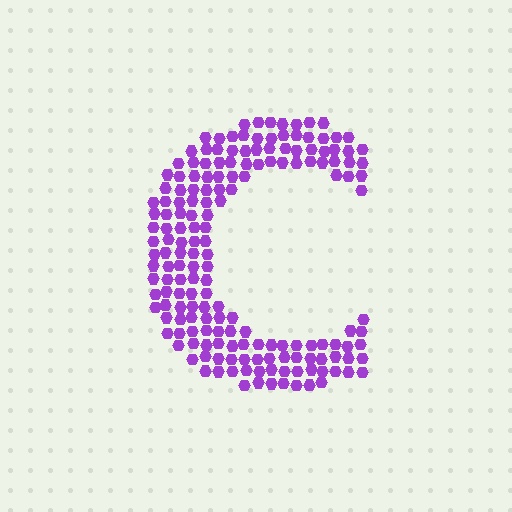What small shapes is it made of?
It is made of small hexagons.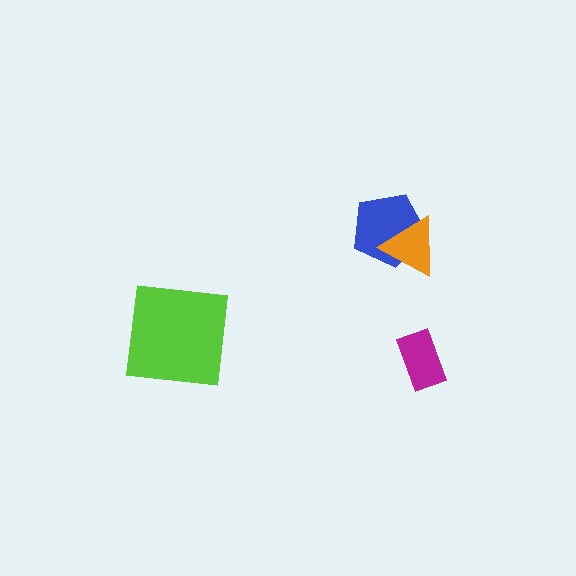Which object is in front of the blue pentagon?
The orange triangle is in front of the blue pentagon.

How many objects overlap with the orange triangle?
1 object overlaps with the orange triangle.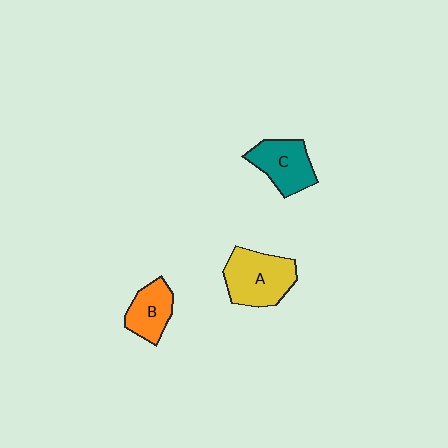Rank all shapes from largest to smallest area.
From largest to smallest: A (yellow), C (teal), B (orange).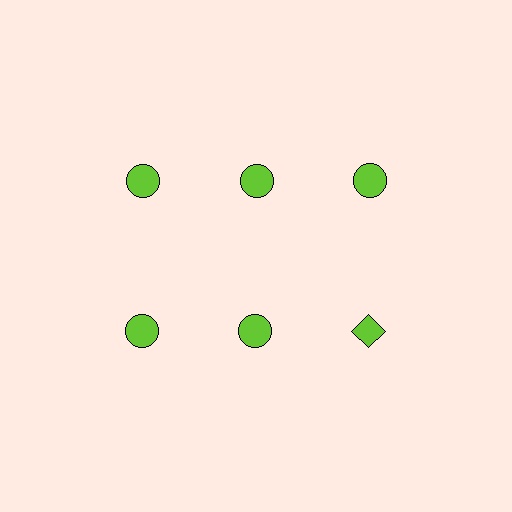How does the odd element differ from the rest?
It has a different shape: diamond instead of circle.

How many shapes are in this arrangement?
There are 6 shapes arranged in a grid pattern.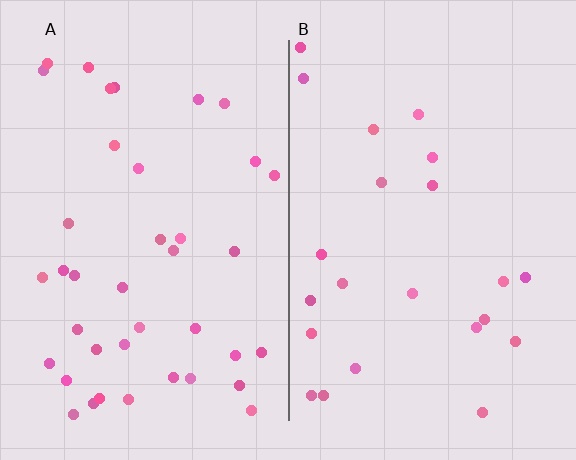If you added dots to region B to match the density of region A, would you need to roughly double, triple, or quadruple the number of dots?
Approximately double.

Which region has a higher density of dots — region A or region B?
A (the left).